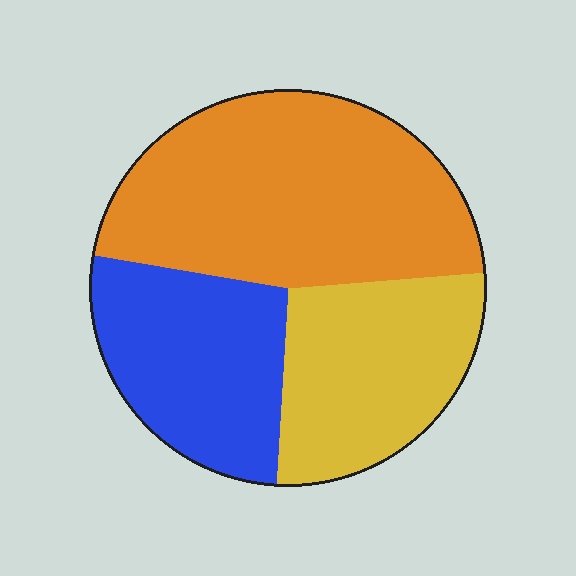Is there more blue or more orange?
Orange.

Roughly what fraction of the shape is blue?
Blue takes up about one quarter (1/4) of the shape.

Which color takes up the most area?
Orange, at roughly 45%.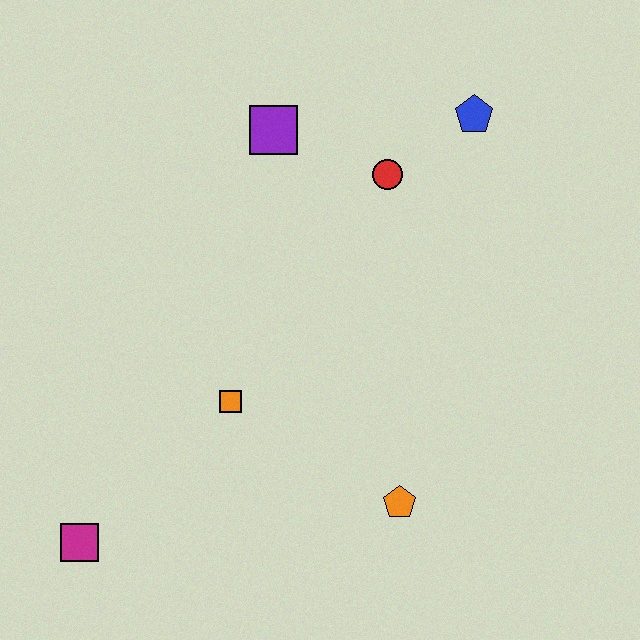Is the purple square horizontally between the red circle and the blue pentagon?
No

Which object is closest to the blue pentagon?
The red circle is closest to the blue pentagon.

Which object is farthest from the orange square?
The blue pentagon is farthest from the orange square.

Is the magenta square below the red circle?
Yes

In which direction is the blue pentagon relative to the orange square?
The blue pentagon is above the orange square.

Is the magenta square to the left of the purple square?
Yes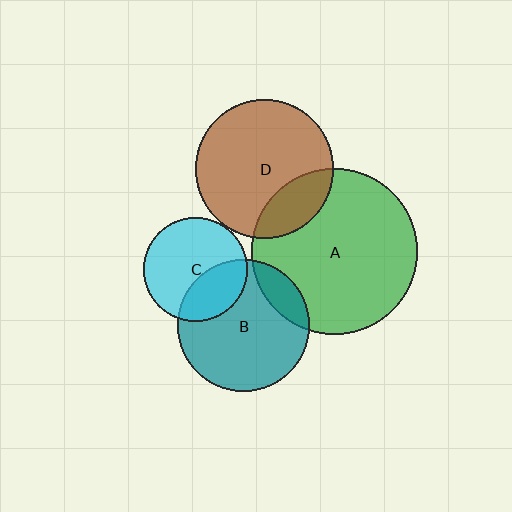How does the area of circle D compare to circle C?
Approximately 1.8 times.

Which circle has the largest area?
Circle A (green).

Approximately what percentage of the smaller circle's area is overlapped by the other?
Approximately 35%.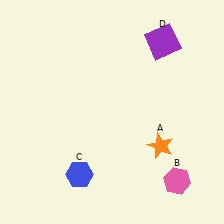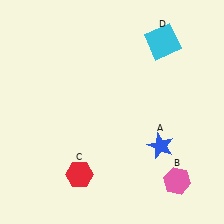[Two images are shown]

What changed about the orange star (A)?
In Image 1, A is orange. In Image 2, it changed to blue.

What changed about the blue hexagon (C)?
In Image 1, C is blue. In Image 2, it changed to red.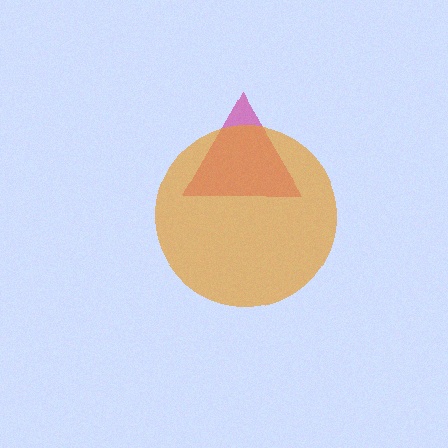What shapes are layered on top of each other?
The layered shapes are: a magenta triangle, an orange circle.